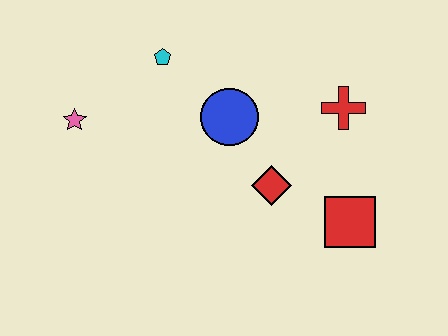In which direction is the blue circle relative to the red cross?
The blue circle is to the left of the red cross.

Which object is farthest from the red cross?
The pink star is farthest from the red cross.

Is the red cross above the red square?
Yes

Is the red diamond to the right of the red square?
No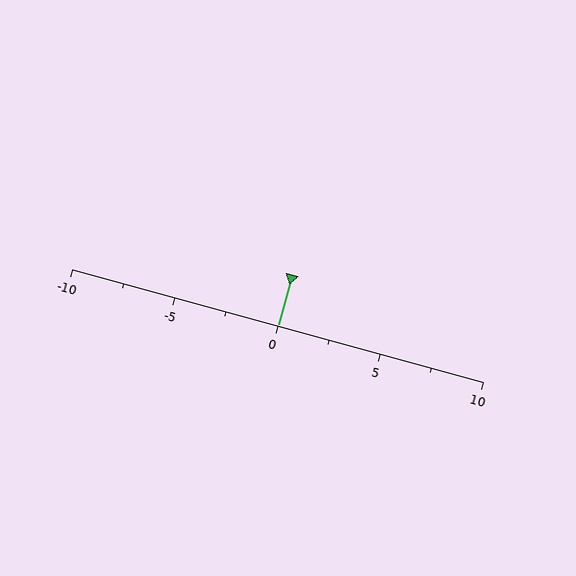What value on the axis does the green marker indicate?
The marker indicates approximately 0.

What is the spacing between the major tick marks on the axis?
The major ticks are spaced 5 apart.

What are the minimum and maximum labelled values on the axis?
The axis runs from -10 to 10.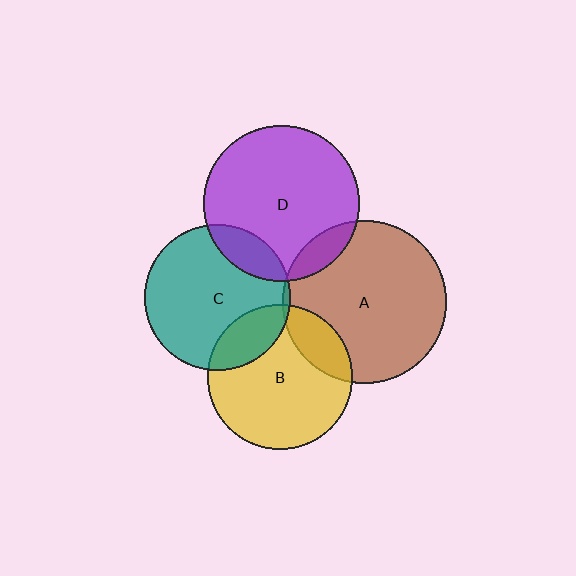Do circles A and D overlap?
Yes.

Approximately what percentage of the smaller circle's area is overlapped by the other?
Approximately 10%.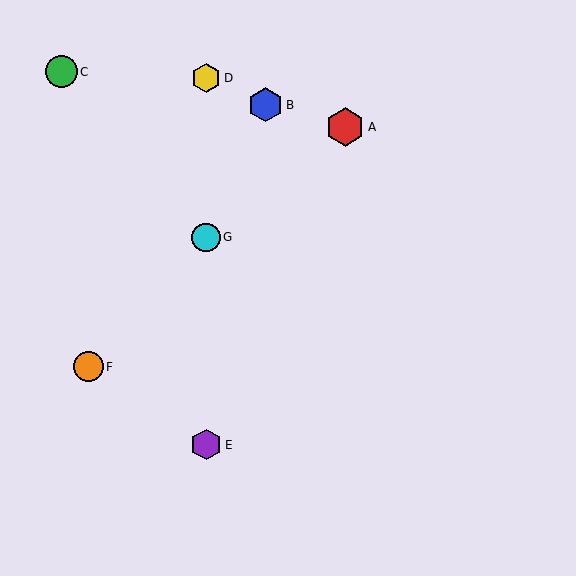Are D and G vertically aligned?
Yes, both are at x≈206.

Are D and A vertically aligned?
No, D is at x≈206 and A is at x≈345.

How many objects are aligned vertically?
3 objects (D, E, G) are aligned vertically.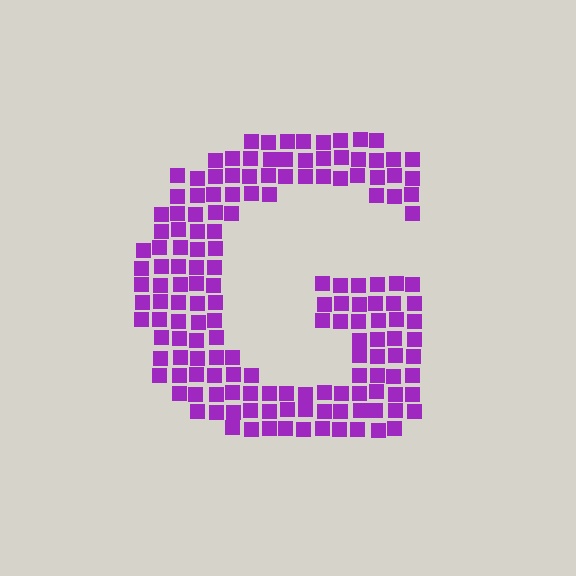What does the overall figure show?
The overall figure shows the letter G.